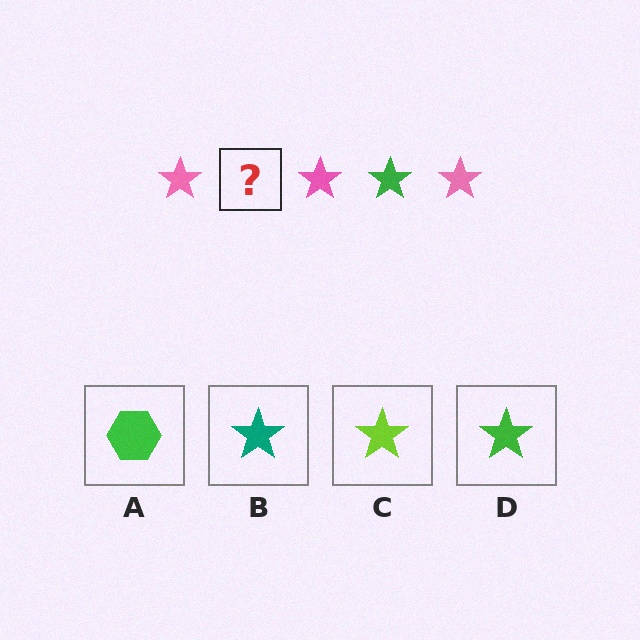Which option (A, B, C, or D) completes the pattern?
D.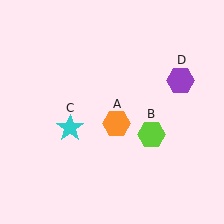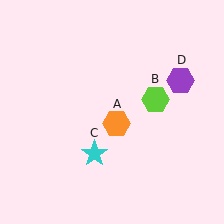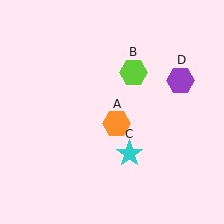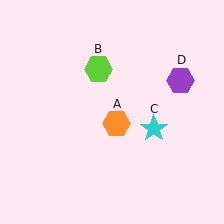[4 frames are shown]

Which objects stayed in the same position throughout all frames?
Orange hexagon (object A) and purple hexagon (object D) remained stationary.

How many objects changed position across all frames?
2 objects changed position: lime hexagon (object B), cyan star (object C).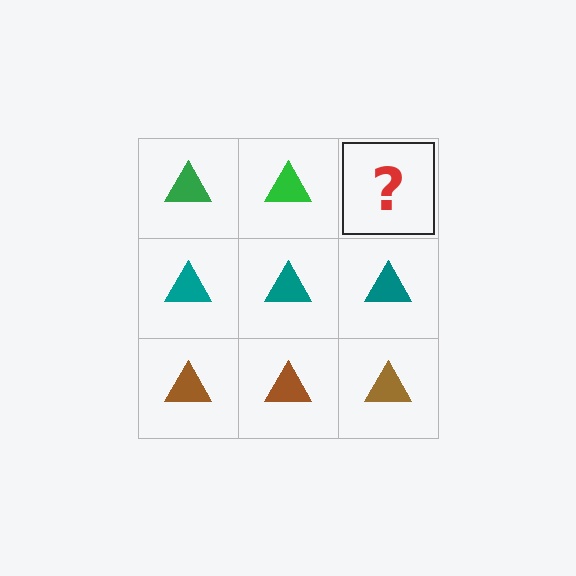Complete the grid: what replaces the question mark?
The question mark should be replaced with a green triangle.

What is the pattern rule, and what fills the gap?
The rule is that each row has a consistent color. The gap should be filled with a green triangle.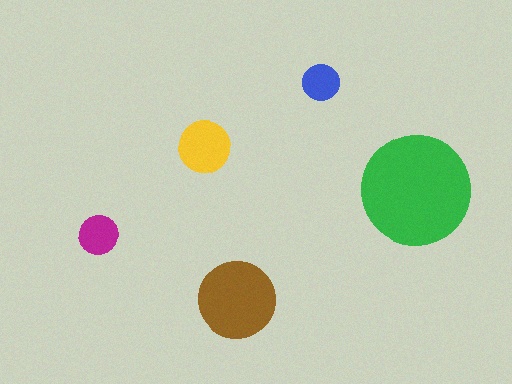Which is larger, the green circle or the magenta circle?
The green one.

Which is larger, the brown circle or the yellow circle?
The brown one.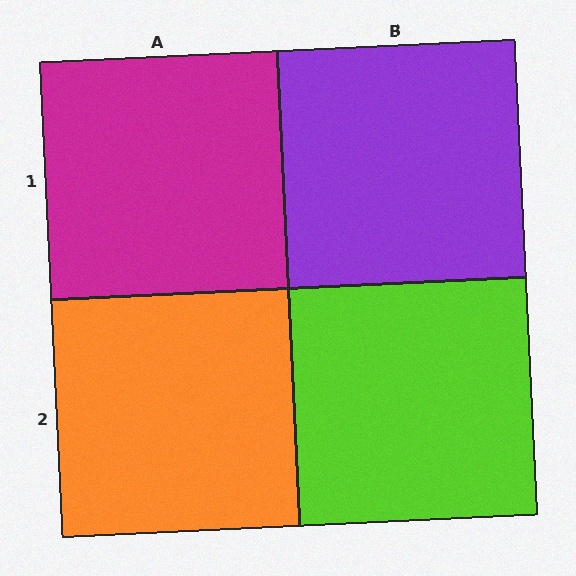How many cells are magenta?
1 cell is magenta.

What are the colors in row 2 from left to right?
Orange, lime.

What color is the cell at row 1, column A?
Magenta.